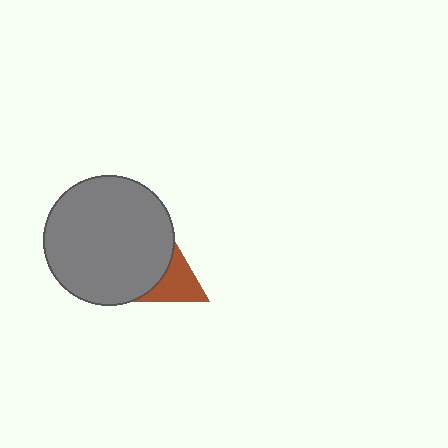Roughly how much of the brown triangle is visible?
A small part of it is visible (roughly 43%).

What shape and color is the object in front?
The object in front is a gray circle.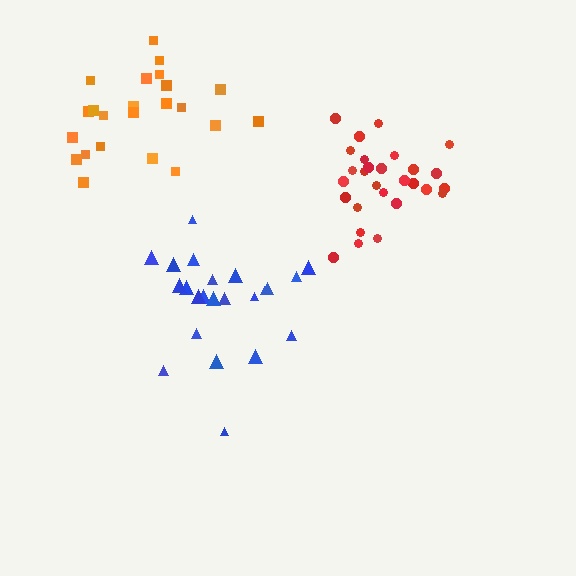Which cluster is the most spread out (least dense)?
Blue.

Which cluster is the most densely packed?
Red.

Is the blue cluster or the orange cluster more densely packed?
Orange.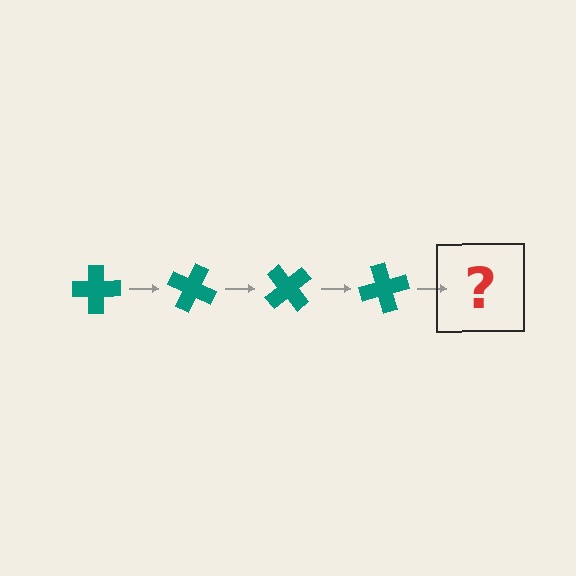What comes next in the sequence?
The next element should be a teal cross rotated 100 degrees.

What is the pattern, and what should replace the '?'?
The pattern is that the cross rotates 25 degrees each step. The '?' should be a teal cross rotated 100 degrees.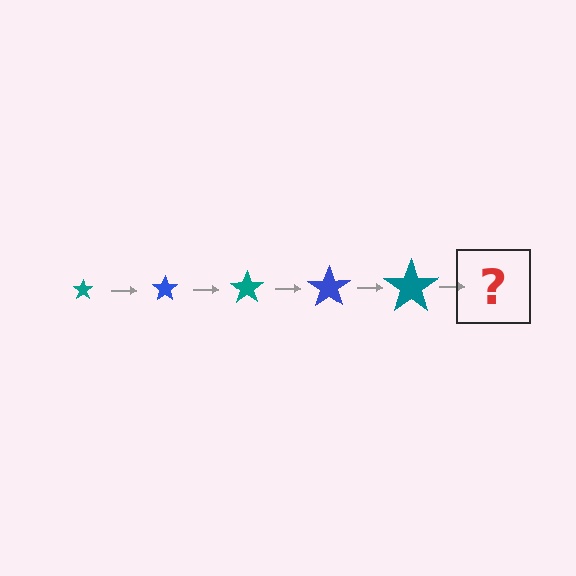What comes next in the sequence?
The next element should be a blue star, larger than the previous one.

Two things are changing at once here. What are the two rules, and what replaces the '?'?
The two rules are that the star grows larger each step and the color cycles through teal and blue. The '?' should be a blue star, larger than the previous one.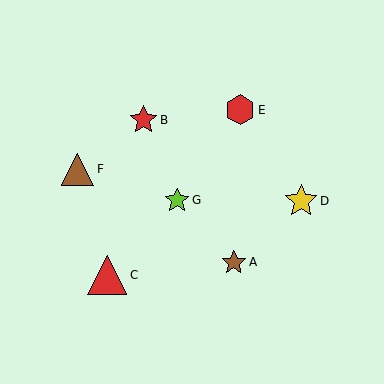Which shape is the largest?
The red triangle (labeled C) is the largest.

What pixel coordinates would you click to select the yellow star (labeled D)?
Click at (301, 201) to select the yellow star D.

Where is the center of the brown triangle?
The center of the brown triangle is at (77, 169).